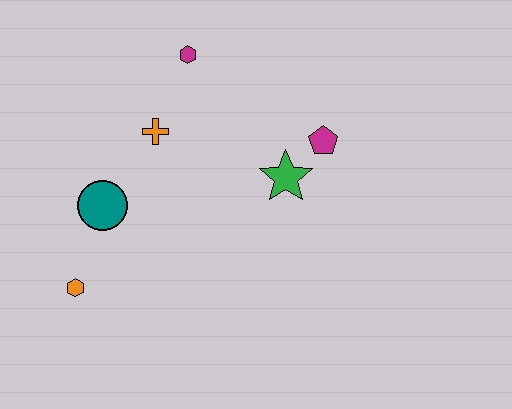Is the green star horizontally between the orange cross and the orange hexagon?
No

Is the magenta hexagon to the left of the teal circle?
No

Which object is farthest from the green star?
The orange hexagon is farthest from the green star.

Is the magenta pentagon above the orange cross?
No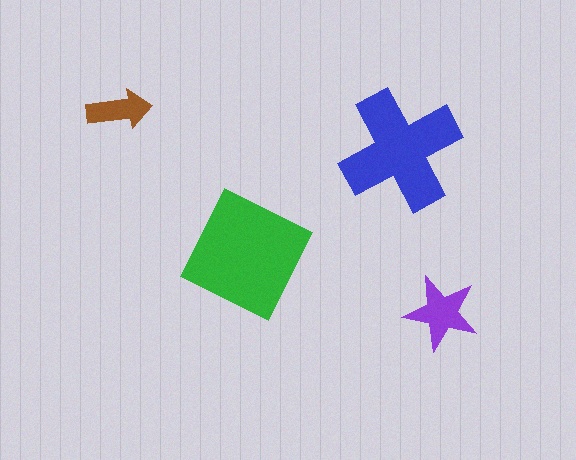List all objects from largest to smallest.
The green square, the blue cross, the purple star, the brown arrow.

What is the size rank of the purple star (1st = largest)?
3rd.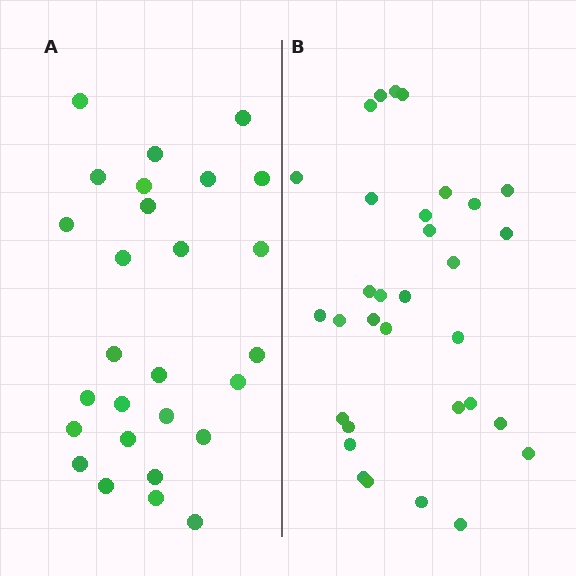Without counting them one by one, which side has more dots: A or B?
Region B (the right region) has more dots.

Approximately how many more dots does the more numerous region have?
Region B has about 5 more dots than region A.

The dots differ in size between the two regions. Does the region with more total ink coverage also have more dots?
No. Region A has more total ink coverage because its dots are larger, but region B actually contains more individual dots. Total area can be misleading — the number of items is what matters here.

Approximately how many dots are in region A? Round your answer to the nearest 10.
About 30 dots. (The exact count is 27, which rounds to 30.)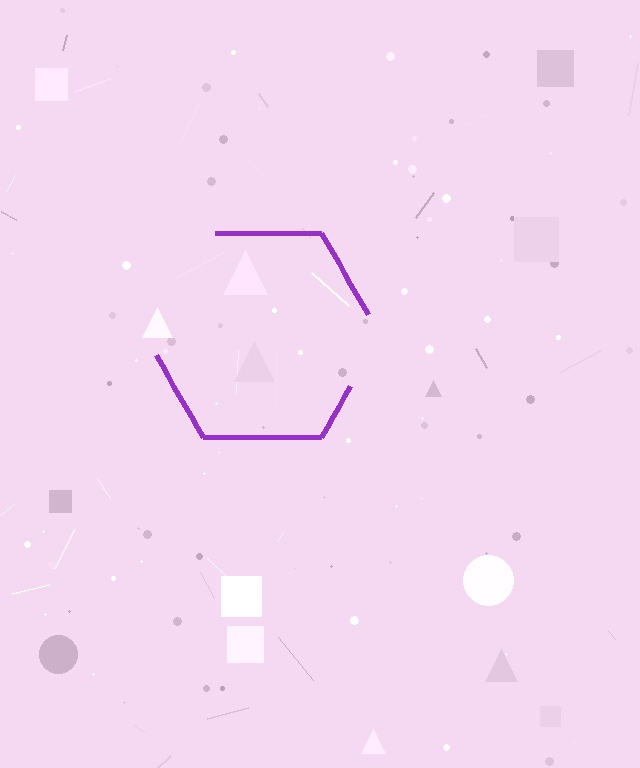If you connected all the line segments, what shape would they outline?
They would outline a hexagon.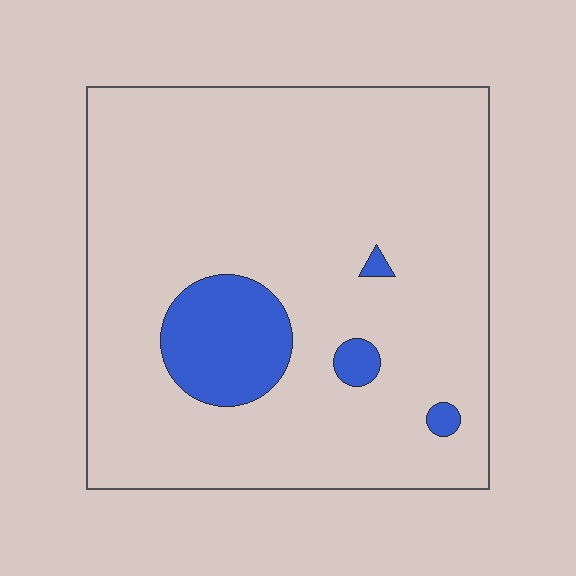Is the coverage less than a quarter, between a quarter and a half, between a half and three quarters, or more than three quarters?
Less than a quarter.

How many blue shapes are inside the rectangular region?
4.